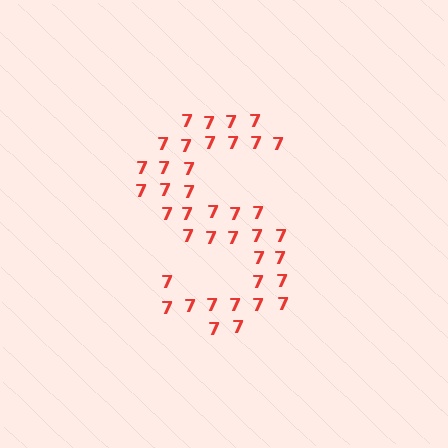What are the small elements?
The small elements are digit 7's.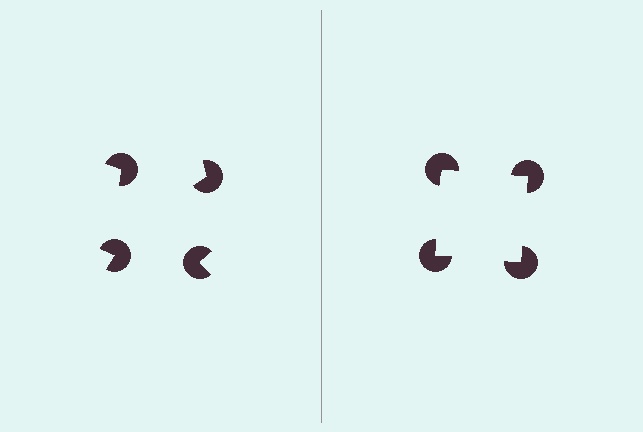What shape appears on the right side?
An illusory square.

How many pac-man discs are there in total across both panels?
8 — 4 on each side.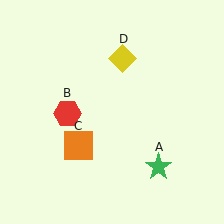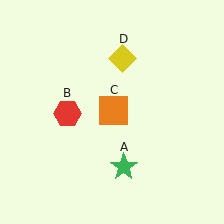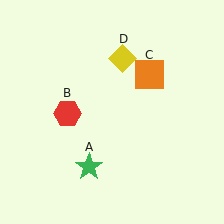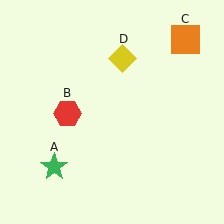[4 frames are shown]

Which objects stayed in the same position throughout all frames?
Red hexagon (object B) and yellow diamond (object D) remained stationary.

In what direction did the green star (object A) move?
The green star (object A) moved left.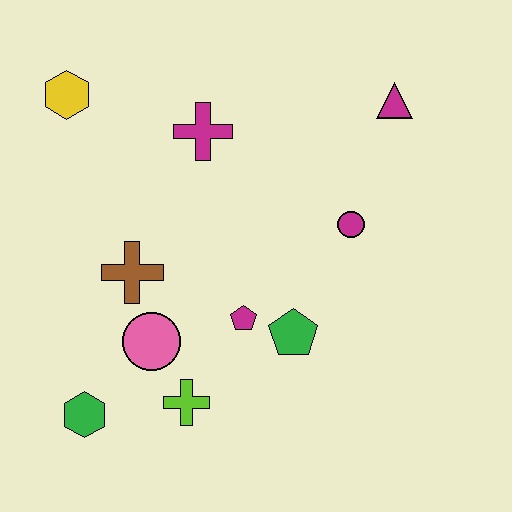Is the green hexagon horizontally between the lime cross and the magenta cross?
No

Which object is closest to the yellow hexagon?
The magenta cross is closest to the yellow hexagon.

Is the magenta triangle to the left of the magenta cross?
No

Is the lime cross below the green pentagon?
Yes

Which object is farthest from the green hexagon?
The magenta triangle is farthest from the green hexagon.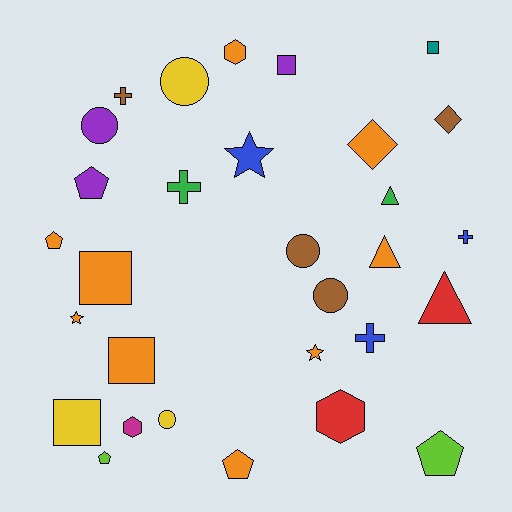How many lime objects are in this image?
There are 2 lime objects.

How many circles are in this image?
There are 5 circles.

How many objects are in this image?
There are 30 objects.